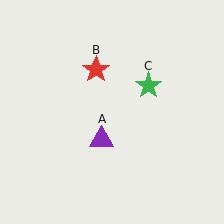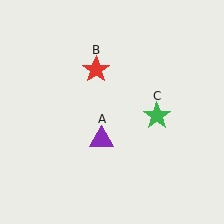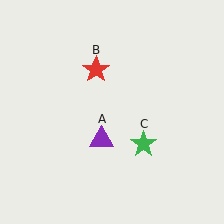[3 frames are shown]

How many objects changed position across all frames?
1 object changed position: green star (object C).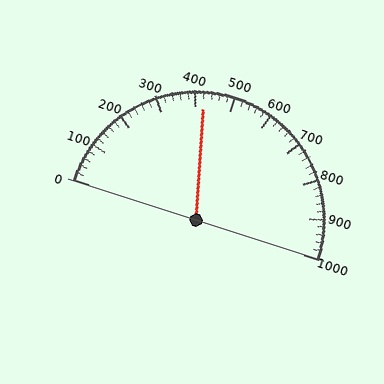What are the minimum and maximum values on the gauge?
The gauge ranges from 0 to 1000.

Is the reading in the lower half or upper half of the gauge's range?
The reading is in the lower half of the range (0 to 1000).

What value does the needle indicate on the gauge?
The needle indicates approximately 420.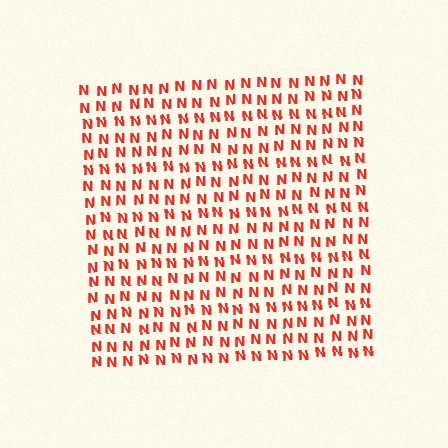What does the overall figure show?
The overall figure shows a square.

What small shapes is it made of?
It is made of small letter N's.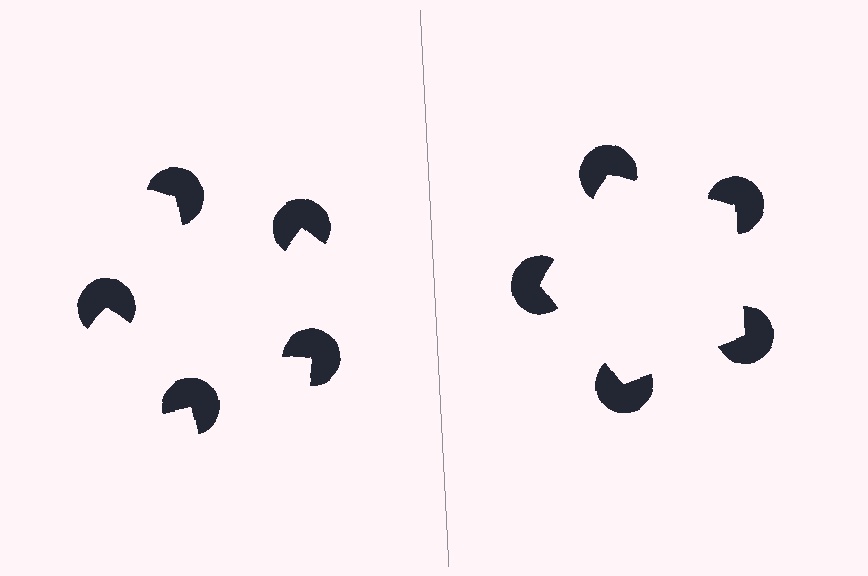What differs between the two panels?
The pac-man discs are positioned identically on both sides; only the wedge orientations differ. On the right they align to a pentagon; on the left they are misaligned.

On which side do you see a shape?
An illusory pentagon appears on the right side. On the left side the wedge cuts are rotated, so no coherent shape forms.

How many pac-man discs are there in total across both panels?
10 — 5 on each side.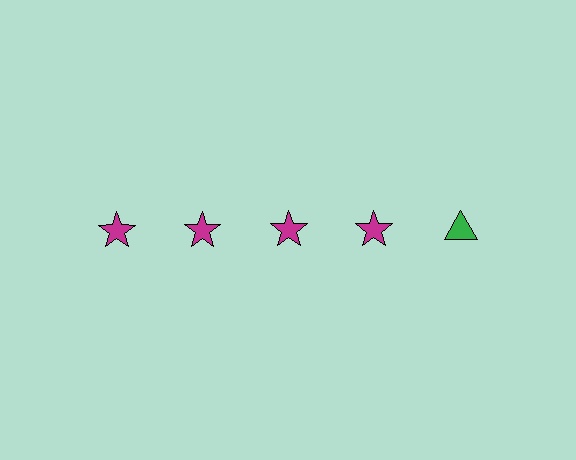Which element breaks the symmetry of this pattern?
The green triangle in the top row, rightmost column breaks the symmetry. All other shapes are magenta stars.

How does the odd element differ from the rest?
It differs in both color (green instead of magenta) and shape (triangle instead of star).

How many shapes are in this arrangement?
There are 5 shapes arranged in a grid pattern.